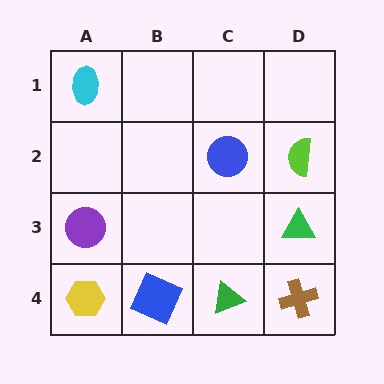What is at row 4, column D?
A brown cross.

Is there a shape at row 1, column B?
No, that cell is empty.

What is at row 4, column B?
A blue square.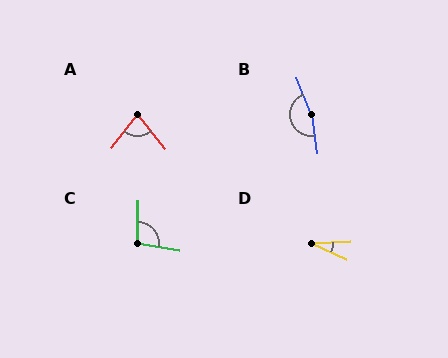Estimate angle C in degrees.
Approximately 99 degrees.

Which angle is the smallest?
D, at approximately 27 degrees.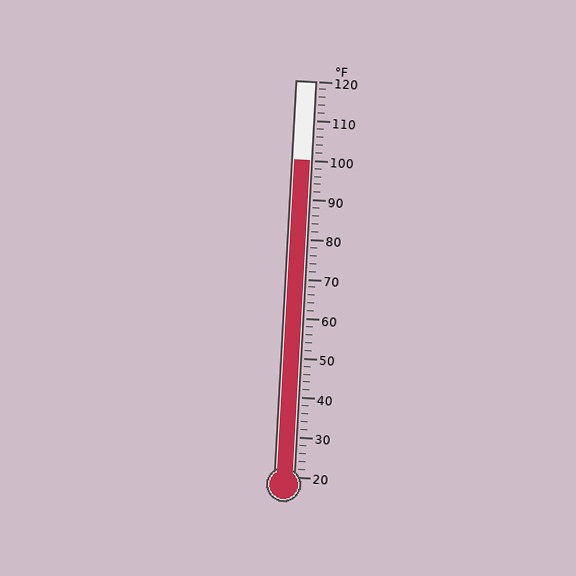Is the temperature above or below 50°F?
The temperature is above 50°F.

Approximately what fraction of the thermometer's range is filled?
The thermometer is filled to approximately 80% of its range.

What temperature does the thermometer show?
The thermometer shows approximately 100°F.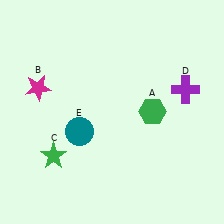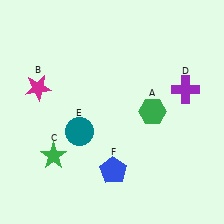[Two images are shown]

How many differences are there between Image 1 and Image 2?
There is 1 difference between the two images.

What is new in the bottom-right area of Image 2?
A blue pentagon (F) was added in the bottom-right area of Image 2.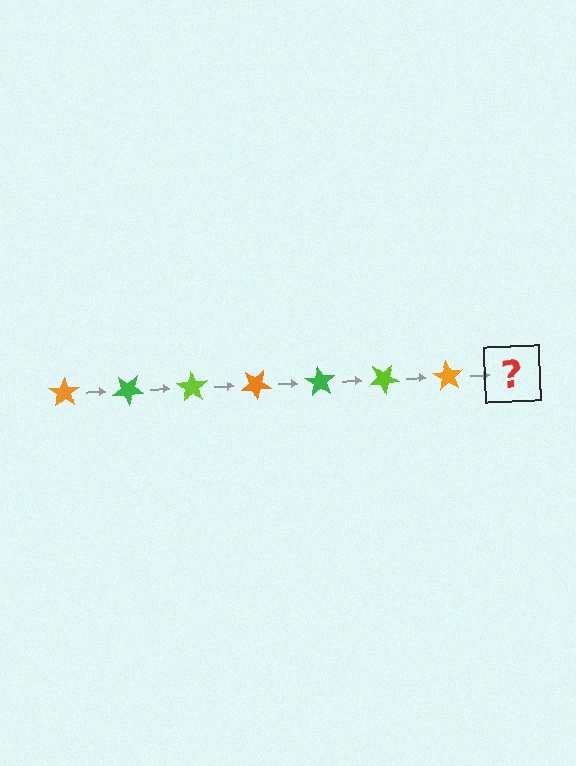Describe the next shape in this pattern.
It should be a green star, rotated 245 degrees from the start.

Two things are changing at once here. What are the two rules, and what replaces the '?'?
The two rules are that it rotates 35 degrees each step and the color cycles through orange, green, and lime. The '?' should be a green star, rotated 245 degrees from the start.